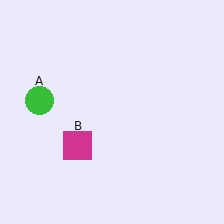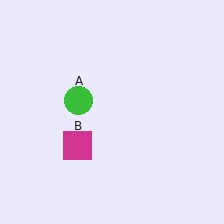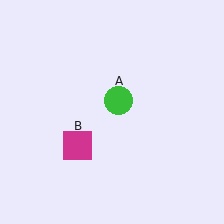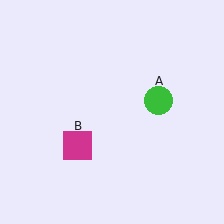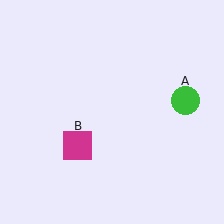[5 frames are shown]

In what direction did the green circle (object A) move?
The green circle (object A) moved right.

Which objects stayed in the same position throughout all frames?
Magenta square (object B) remained stationary.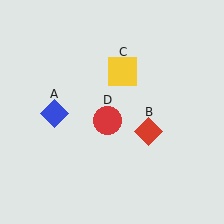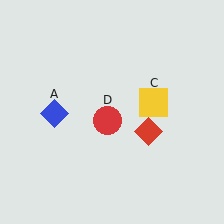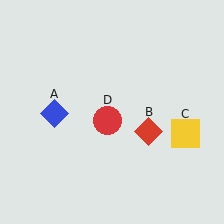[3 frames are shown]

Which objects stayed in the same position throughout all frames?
Blue diamond (object A) and red diamond (object B) and red circle (object D) remained stationary.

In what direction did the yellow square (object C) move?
The yellow square (object C) moved down and to the right.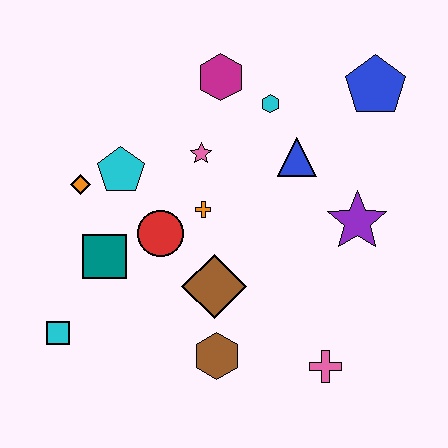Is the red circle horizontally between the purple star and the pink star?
No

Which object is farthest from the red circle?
The blue pentagon is farthest from the red circle.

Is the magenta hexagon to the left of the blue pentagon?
Yes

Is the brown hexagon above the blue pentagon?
No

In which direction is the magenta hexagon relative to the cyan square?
The magenta hexagon is above the cyan square.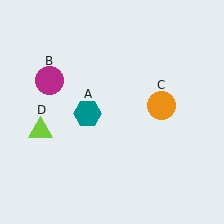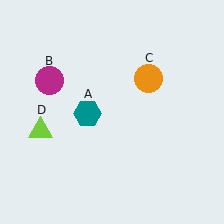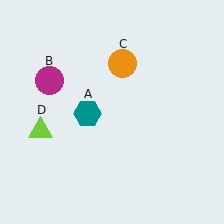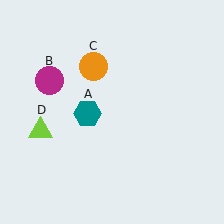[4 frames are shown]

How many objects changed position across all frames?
1 object changed position: orange circle (object C).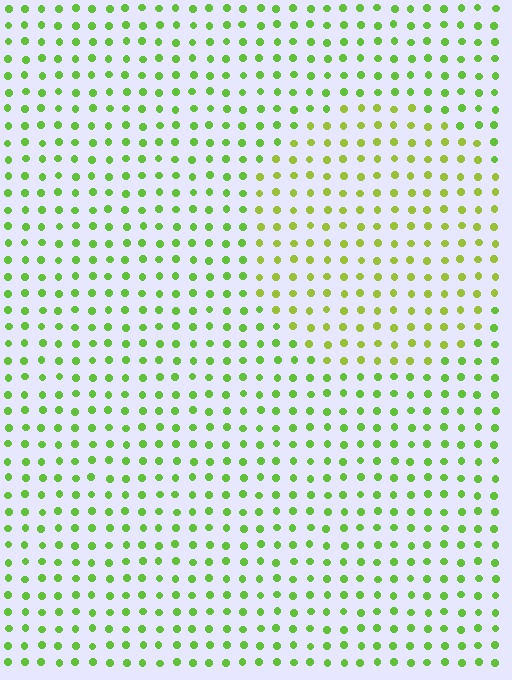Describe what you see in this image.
The image is filled with small lime elements in a uniform arrangement. A circle-shaped region is visible where the elements are tinted to a slightly different hue, forming a subtle color boundary.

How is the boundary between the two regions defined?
The boundary is defined purely by a slight shift in hue (about 24 degrees). Spacing, size, and orientation are identical on both sides.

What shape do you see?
I see a circle.